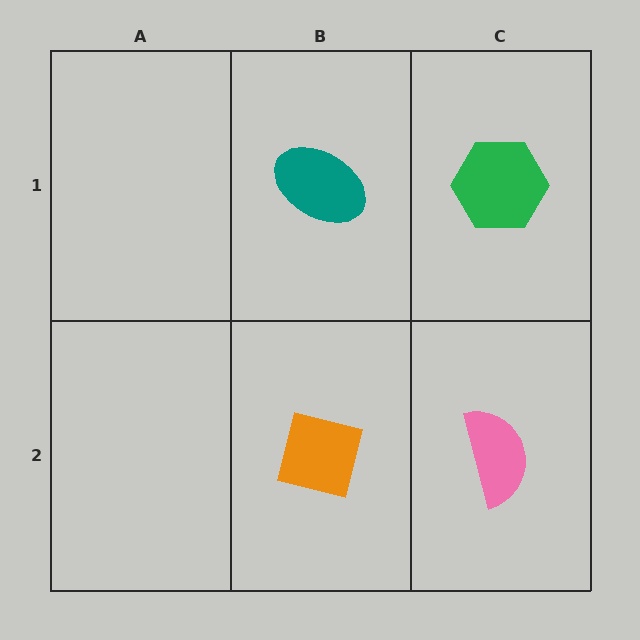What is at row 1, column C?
A green hexagon.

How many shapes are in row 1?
2 shapes.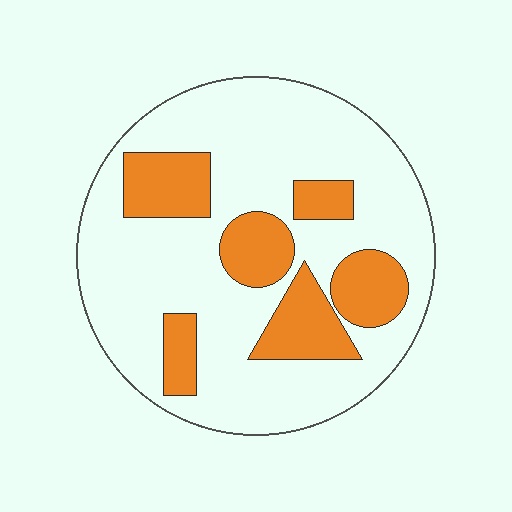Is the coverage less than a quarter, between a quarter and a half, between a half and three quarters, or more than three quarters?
Between a quarter and a half.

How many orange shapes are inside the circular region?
6.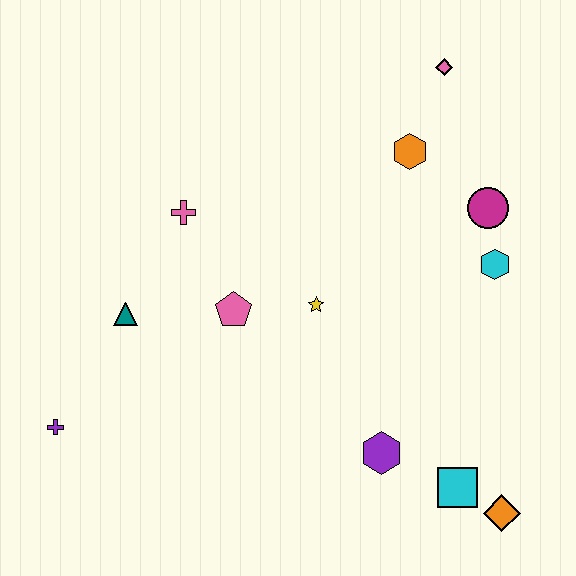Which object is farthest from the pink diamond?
The purple cross is farthest from the pink diamond.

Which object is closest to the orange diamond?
The cyan square is closest to the orange diamond.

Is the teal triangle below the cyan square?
No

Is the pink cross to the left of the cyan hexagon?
Yes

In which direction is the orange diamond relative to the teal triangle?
The orange diamond is to the right of the teal triangle.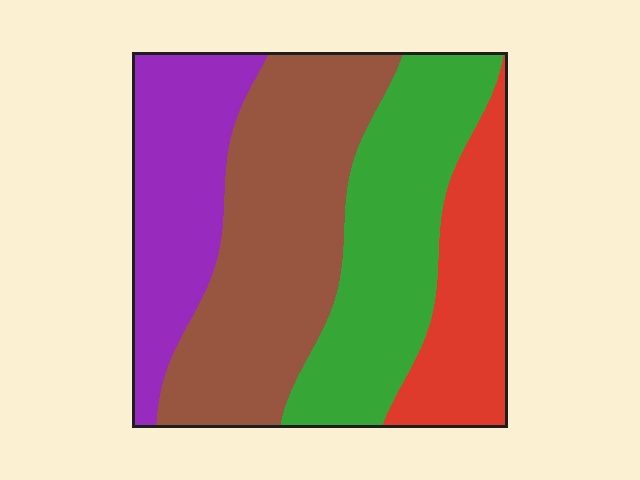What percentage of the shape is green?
Green covers roughly 25% of the shape.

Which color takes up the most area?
Brown, at roughly 35%.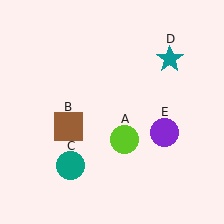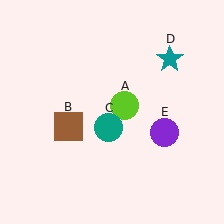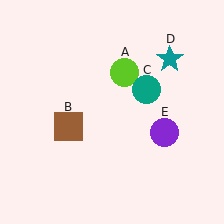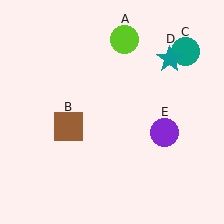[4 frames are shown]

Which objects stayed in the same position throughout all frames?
Brown square (object B) and teal star (object D) and purple circle (object E) remained stationary.